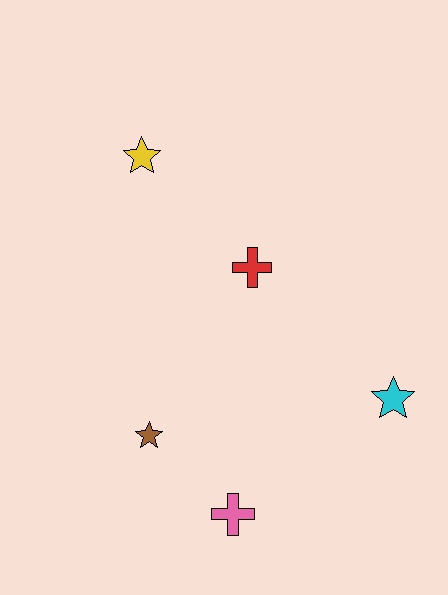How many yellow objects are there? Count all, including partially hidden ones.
There is 1 yellow object.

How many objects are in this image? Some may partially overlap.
There are 5 objects.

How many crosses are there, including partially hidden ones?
There are 2 crosses.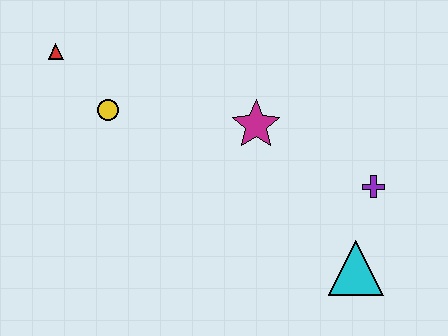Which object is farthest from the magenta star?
The red triangle is farthest from the magenta star.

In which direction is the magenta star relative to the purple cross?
The magenta star is to the left of the purple cross.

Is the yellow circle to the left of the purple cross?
Yes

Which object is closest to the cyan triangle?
The purple cross is closest to the cyan triangle.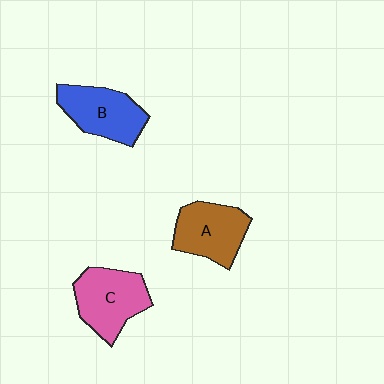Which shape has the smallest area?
Shape A (brown).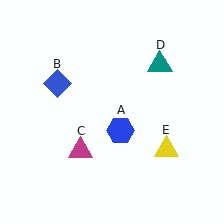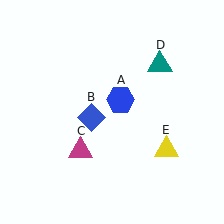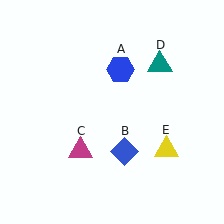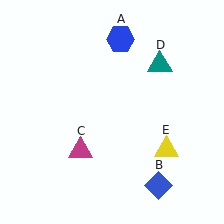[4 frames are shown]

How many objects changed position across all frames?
2 objects changed position: blue hexagon (object A), blue diamond (object B).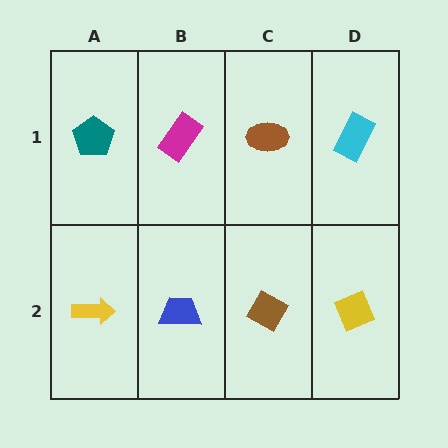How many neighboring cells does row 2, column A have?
2.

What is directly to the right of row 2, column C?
A yellow diamond.